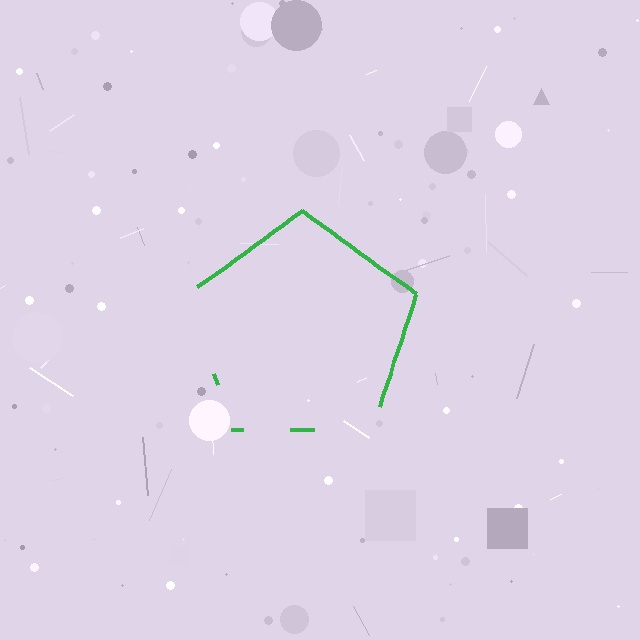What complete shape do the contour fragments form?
The contour fragments form a pentagon.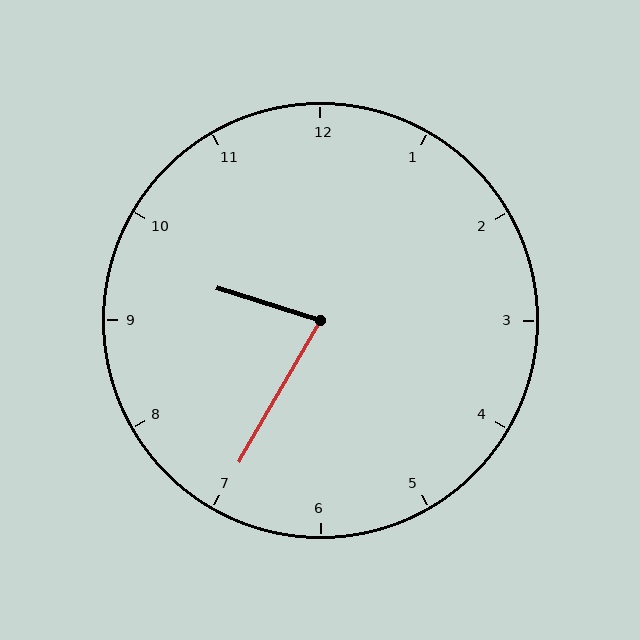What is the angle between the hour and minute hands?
Approximately 78 degrees.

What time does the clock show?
9:35.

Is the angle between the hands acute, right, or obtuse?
It is acute.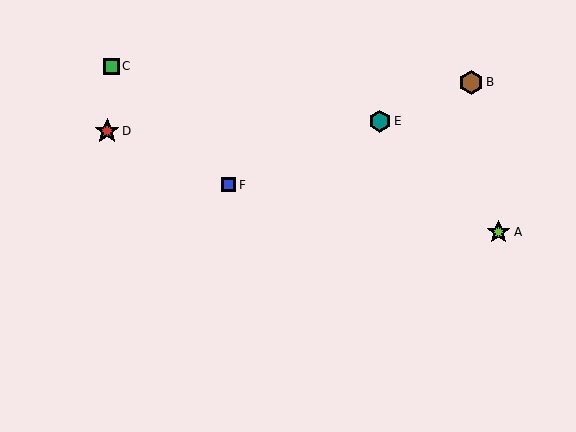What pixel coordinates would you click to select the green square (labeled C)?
Click at (111, 66) to select the green square C.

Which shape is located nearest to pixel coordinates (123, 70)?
The green square (labeled C) at (111, 66) is nearest to that location.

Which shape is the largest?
The red star (labeled D) is the largest.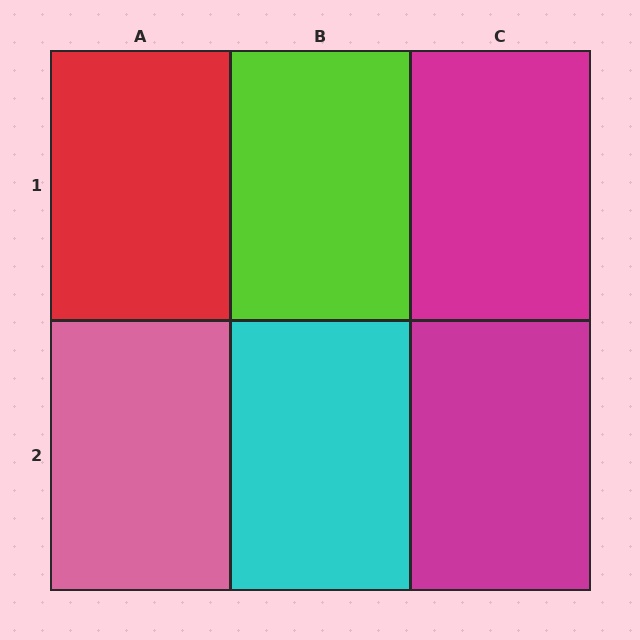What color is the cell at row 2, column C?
Magenta.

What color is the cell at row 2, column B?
Cyan.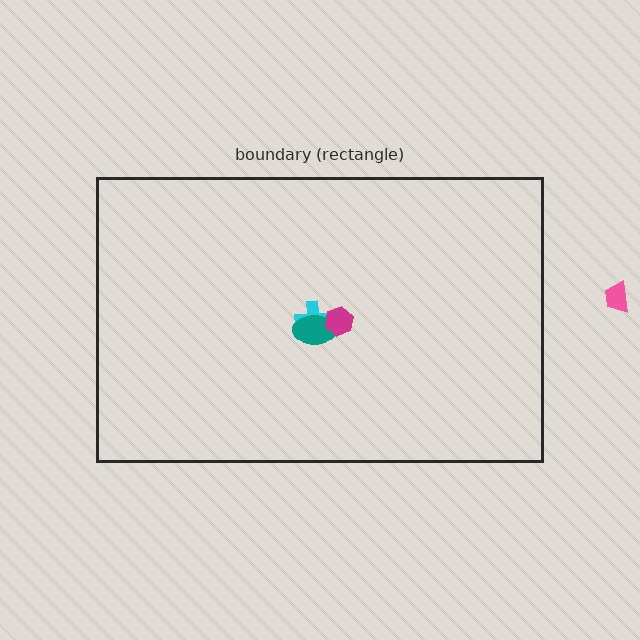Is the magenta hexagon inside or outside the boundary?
Inside.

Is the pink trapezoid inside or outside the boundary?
Outside.